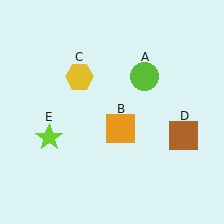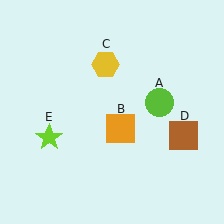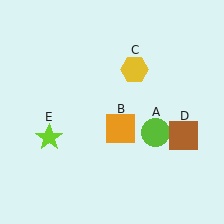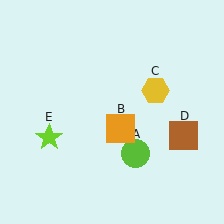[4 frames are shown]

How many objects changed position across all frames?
2 objects changed position: lime circle (object A), yellow hexagon (object C).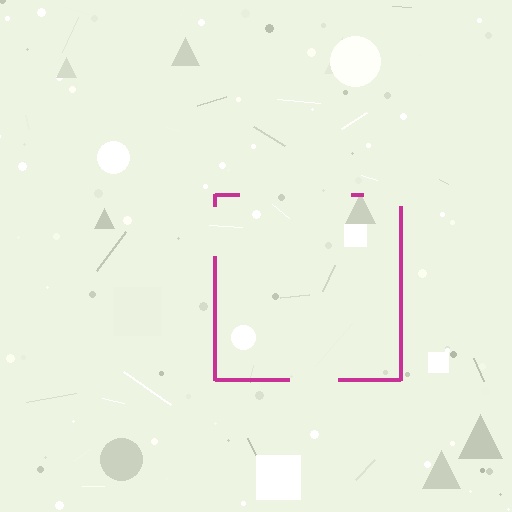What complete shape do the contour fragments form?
The contour fragments form a square.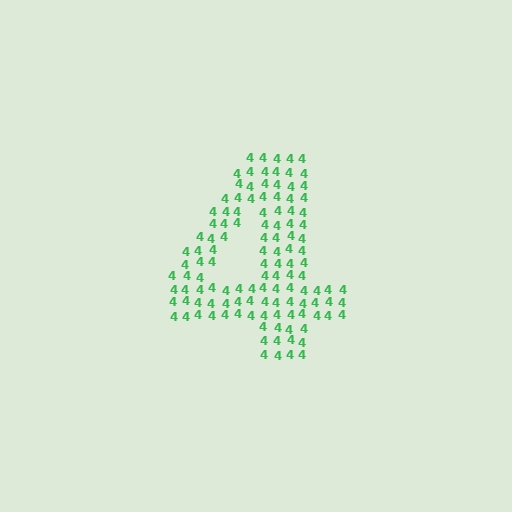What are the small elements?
The small elements are digit 4's.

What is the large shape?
The large shape is the digit 4.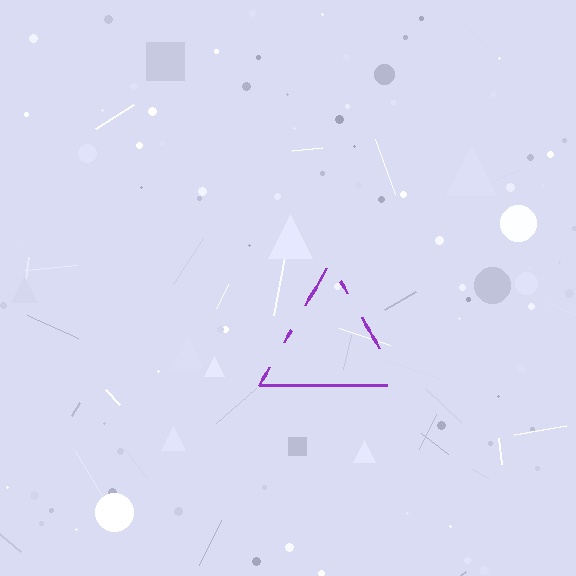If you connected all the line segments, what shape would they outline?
They would outline a triangle.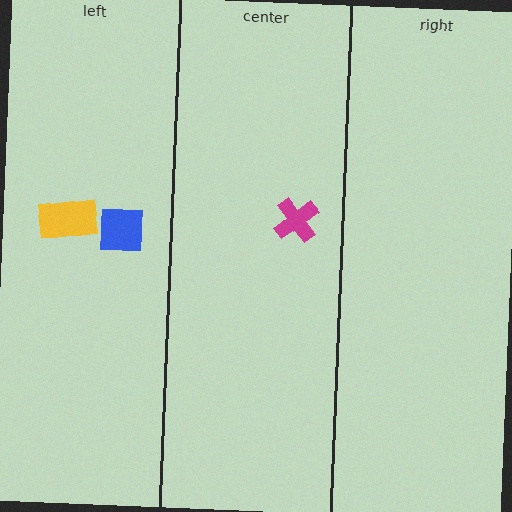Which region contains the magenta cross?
The center region.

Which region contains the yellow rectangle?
The left region.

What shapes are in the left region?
The yellow rectangle, the blue square.